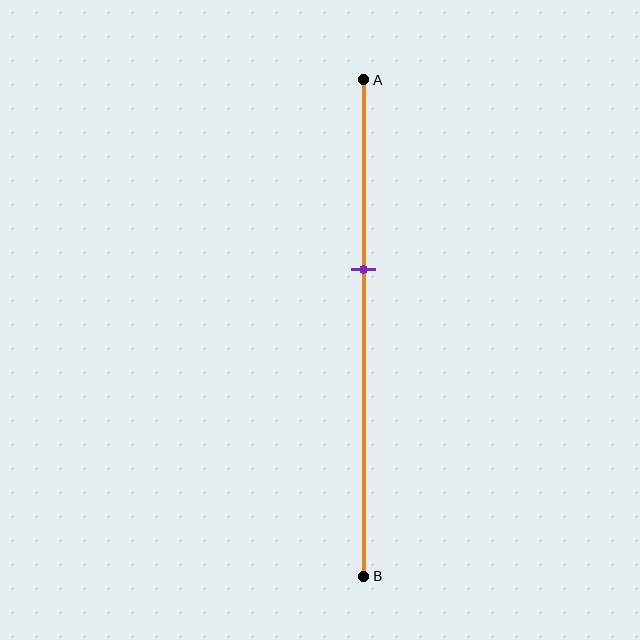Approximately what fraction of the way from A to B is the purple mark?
The purple mark is approximately 40% of the way from A to B.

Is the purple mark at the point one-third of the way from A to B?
No, the mark is at about 40% from A, not at the 33% one-third point.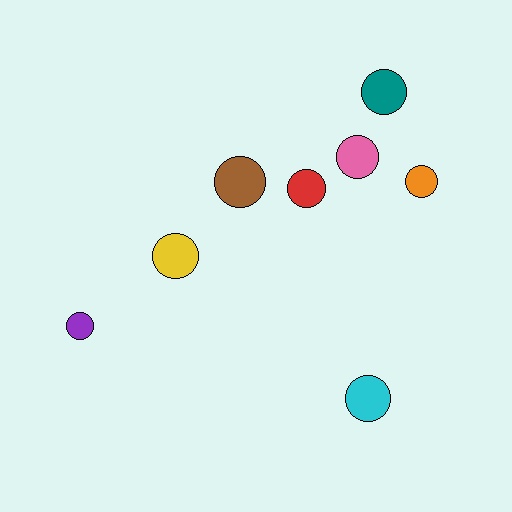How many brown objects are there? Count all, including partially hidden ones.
There is 1 brown object.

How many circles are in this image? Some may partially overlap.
There are 8 circles.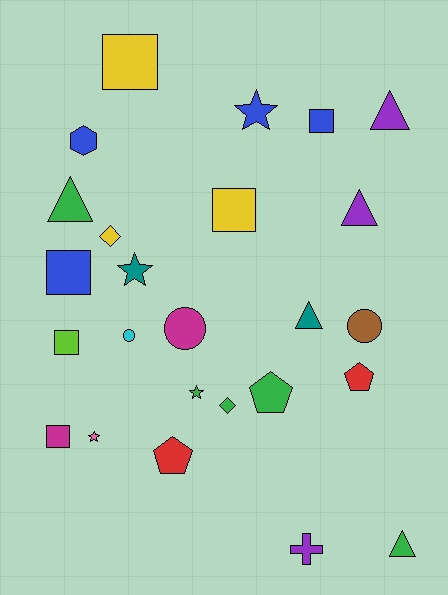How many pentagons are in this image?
There are 3 pentagons.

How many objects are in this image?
There are 25 objects.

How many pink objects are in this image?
There is 1 pink object.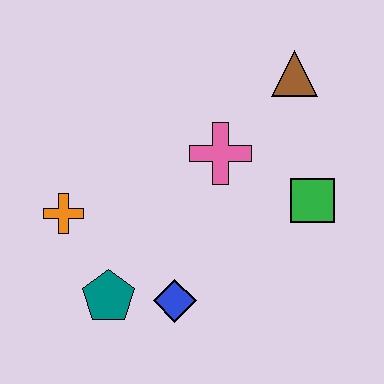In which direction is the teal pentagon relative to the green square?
The teal pentagon is to the left of the green square.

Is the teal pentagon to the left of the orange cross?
No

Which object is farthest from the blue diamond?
The brown triangle is farthest from the blue diamond.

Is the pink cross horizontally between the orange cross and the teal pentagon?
No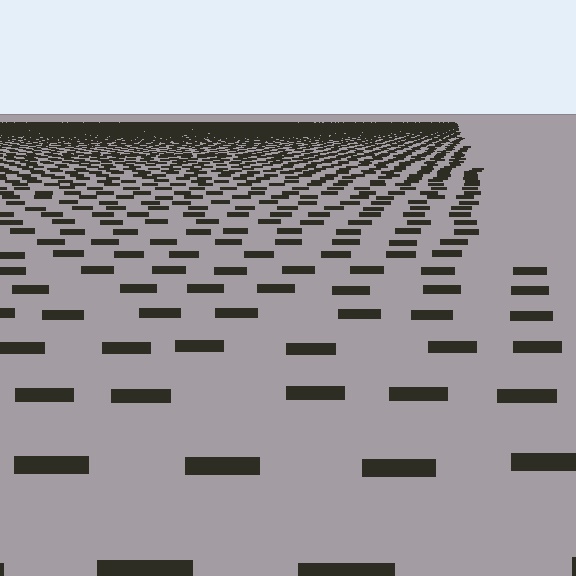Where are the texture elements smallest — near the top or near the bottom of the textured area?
Near the top.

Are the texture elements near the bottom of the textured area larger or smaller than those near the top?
Larger. Near the bottom, elements are closer to the viewer and appear at a bigger on-screen size.